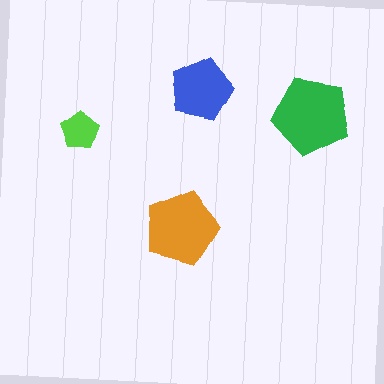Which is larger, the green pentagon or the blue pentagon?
The green one.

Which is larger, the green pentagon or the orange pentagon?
The green one.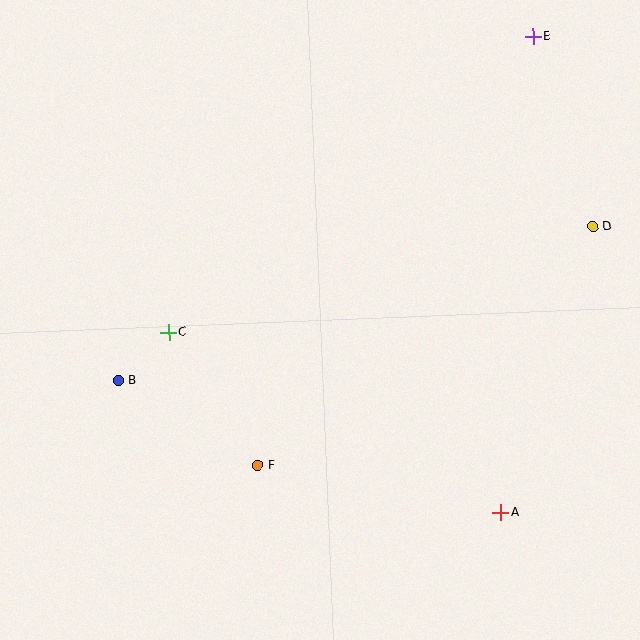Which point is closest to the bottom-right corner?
Point A is closest to the bottom-right corner.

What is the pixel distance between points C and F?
The distance between C and F is 160 pixels.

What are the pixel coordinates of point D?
Point D is at (593, 227).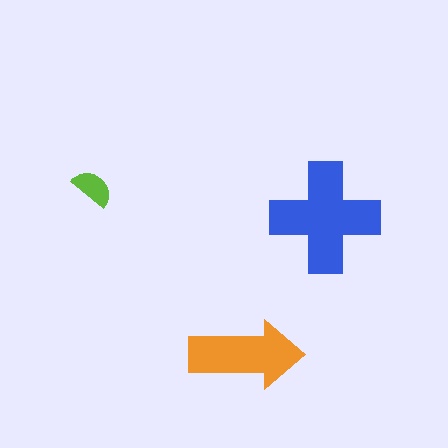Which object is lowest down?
The orange arrow is bottommost.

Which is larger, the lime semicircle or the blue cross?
The blue cross.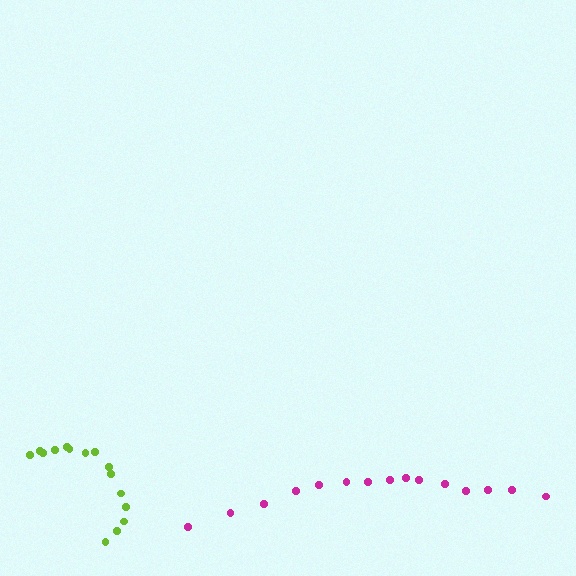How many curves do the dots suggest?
There are 2 distinct paths.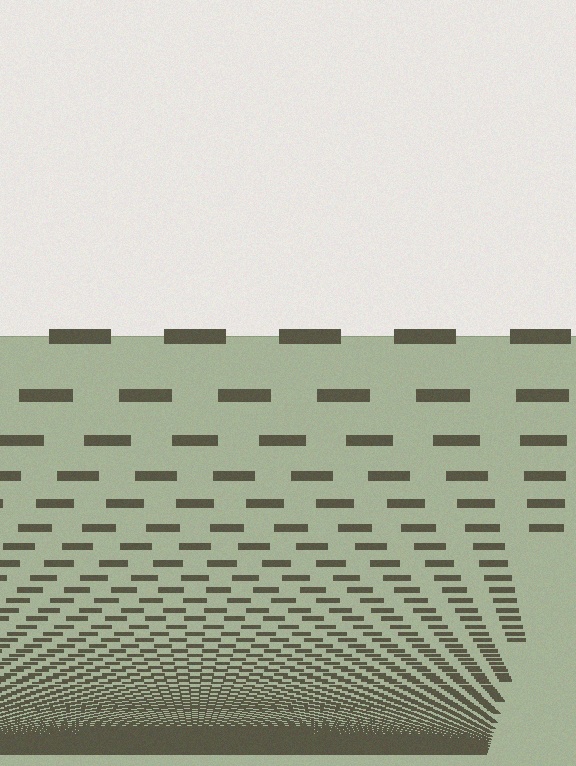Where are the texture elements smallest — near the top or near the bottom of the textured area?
Near the bottom.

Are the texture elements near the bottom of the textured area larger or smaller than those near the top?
Smaller. The gradient is inverted — elements near the bottom are smaller and denser.